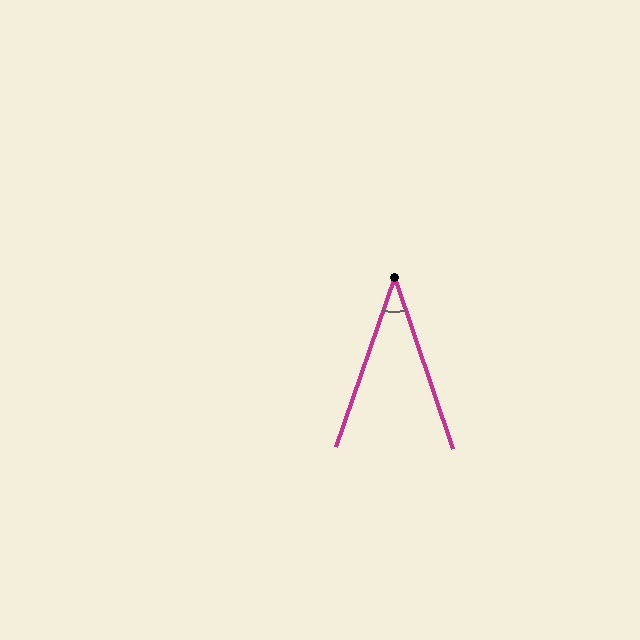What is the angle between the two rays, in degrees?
Approximately 38 degrees.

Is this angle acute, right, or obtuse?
It is acute.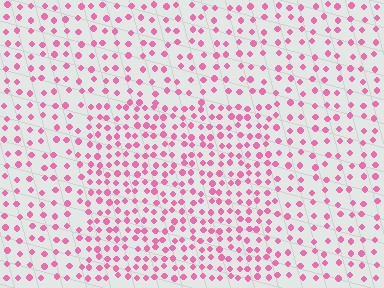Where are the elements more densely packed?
The elements are more densely packed inside the rectangle boundary.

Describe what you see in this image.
The image contains small pink elements arranged at two different densities. A rectangle-shaped region is visible where the elements are more densely packed than the surrounding area.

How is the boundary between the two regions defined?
The boundary is defined by a change in element density (approximately 1.7x ratio). All elements are the same color, size, and shape.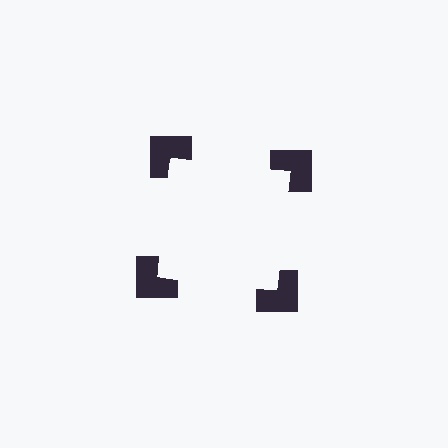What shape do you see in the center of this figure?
An illusory square — its edges are inferred from the aligned wedge cuts in the notched squares, not physically drawn.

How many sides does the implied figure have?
4 sides.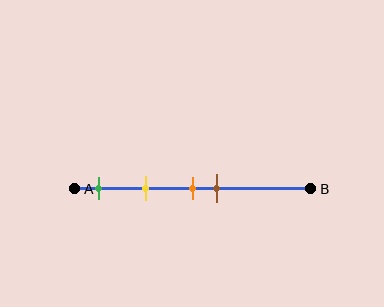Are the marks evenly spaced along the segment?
No, the marks are not evenly spaced.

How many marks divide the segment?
There are 4 marks dividing the segment.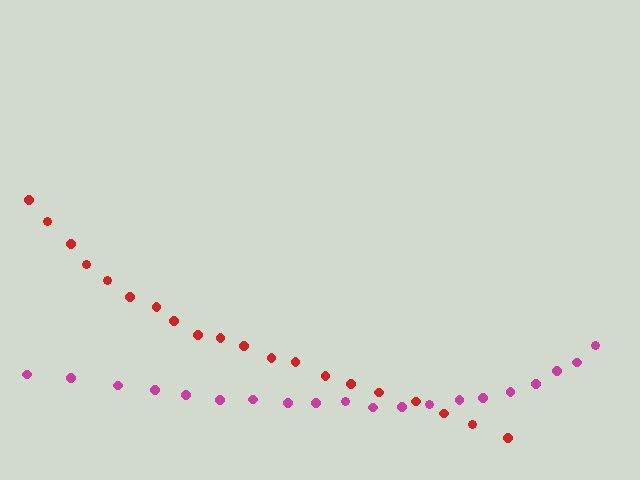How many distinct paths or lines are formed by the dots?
There are 2 distinct paths.